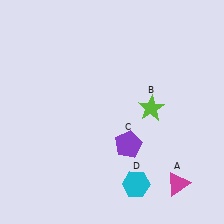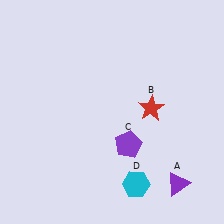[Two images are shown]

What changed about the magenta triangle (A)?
In Image 1, A is magenta. In Image 2, it changed to purple.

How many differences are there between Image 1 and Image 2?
There are 2 differences between the two images.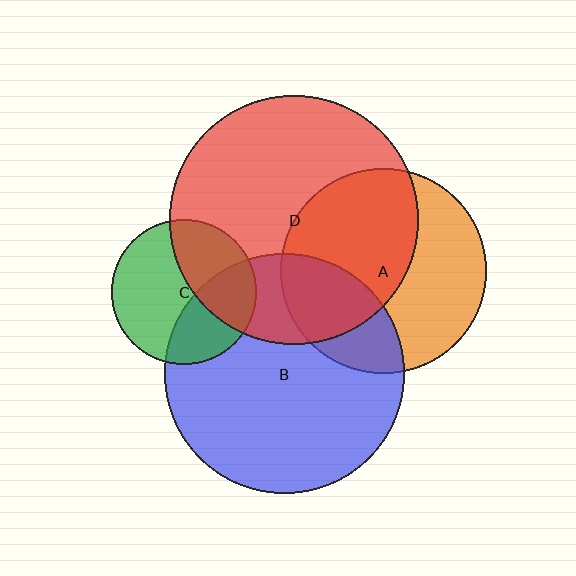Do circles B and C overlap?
Yes.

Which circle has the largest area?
Circle D (red).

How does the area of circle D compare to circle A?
Approximately 1.5 times.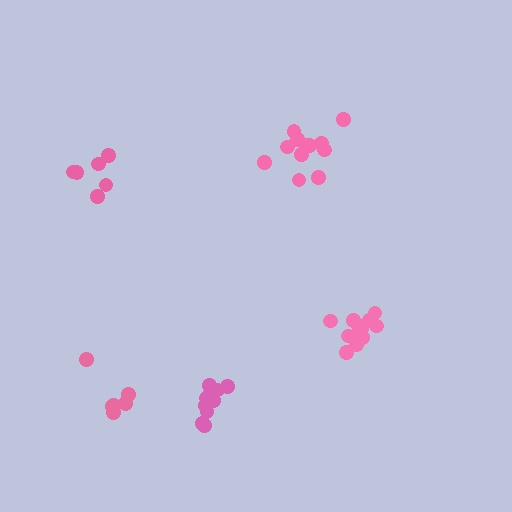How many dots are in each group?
Group 1: 12 dots, Group 2: 12 dots, Group 3: 12 dots, Group 4: 6 dots, Group 5: 6 dots (48 total).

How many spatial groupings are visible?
There are 5 spatial groupings.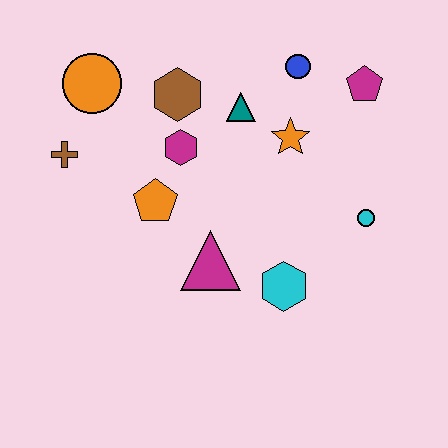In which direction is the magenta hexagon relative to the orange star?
The magenta hexagon is to the left of the orange star.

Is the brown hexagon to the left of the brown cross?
No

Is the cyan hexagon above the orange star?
No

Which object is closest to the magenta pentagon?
The blue circle is closest to the magenta pentagon.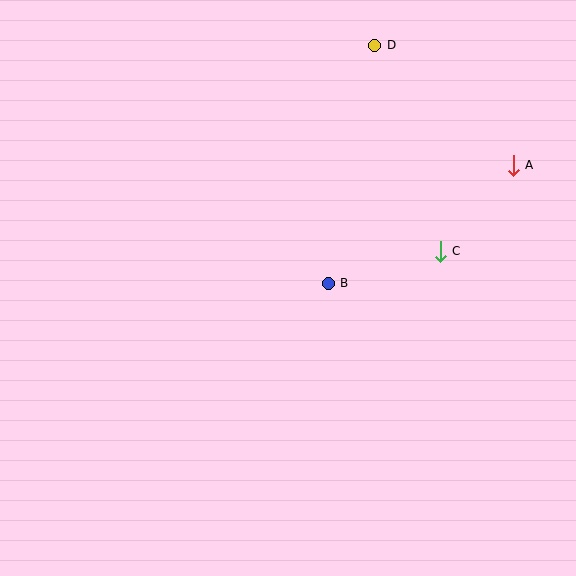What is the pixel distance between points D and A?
The distance between D and A is 183 pixels.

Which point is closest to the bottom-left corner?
Point B is closest to the bottom-left corner.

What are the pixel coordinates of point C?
Point C is at (440, 251).